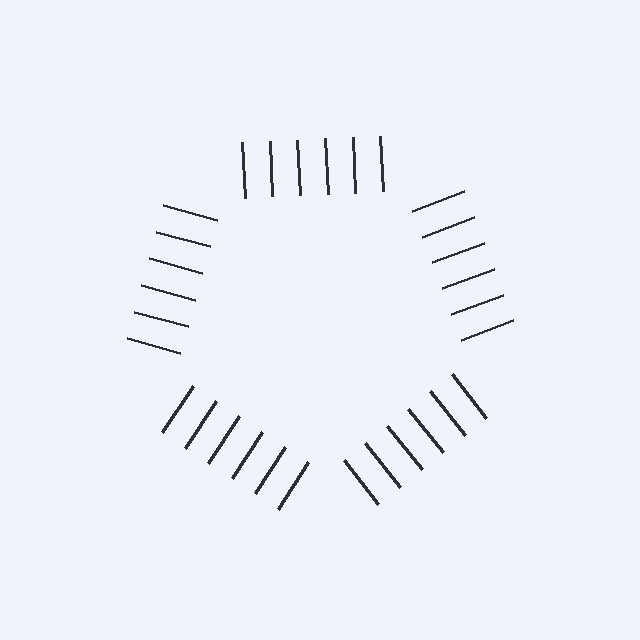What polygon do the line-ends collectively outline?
An illusory pentagon — the line segments terminate on its edges but no continuous stroke is drawn.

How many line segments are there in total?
30 — 6 along each of the 5 edges.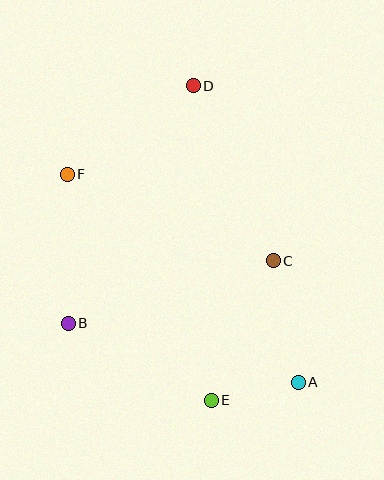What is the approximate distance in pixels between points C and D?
The distance between C and D is approximately 193 pixels.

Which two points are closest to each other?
Points A and E are closest to each other.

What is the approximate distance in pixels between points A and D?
The distance between A and D is approximately 315 pixels.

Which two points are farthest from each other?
Points D and E are farthest from each other.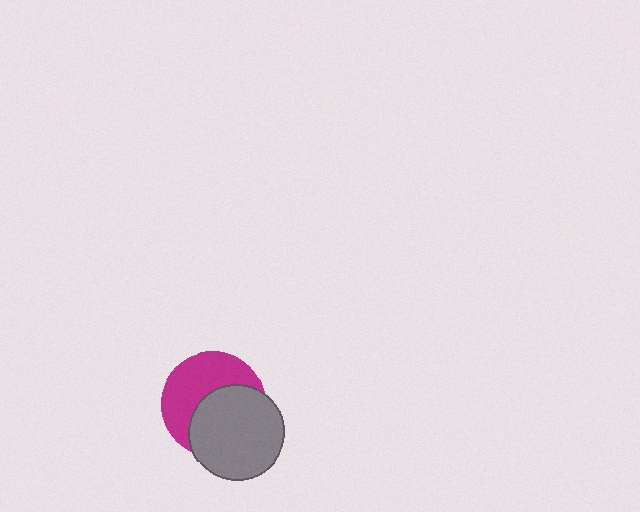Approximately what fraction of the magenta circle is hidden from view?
Roughly 50% of the magenta circle is hidden behind the gray circle.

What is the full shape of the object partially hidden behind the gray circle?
The partially hidden object is a magenta circle.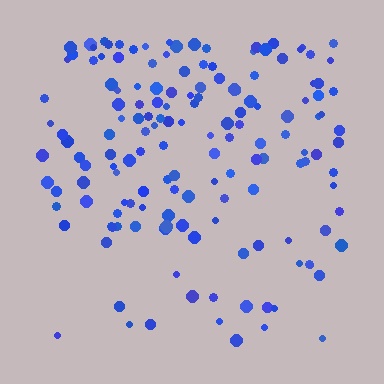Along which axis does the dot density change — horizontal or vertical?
Vertical.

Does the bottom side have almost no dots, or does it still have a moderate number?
Still a moderate number, just noticeably fewer than the top.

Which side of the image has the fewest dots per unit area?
The bottom.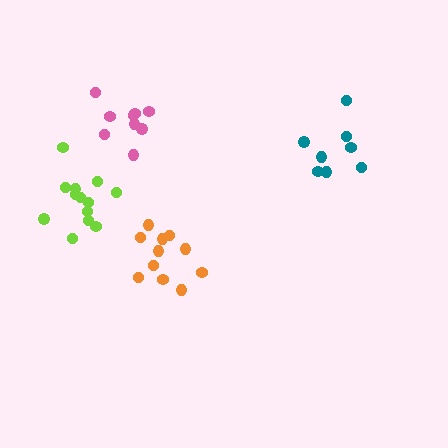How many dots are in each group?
Group 1: 11 dots, Group 2: 9 dots, Group 3: 13 dots, Group 4: 8 dots (41 total).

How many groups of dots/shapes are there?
There are 4 groups.